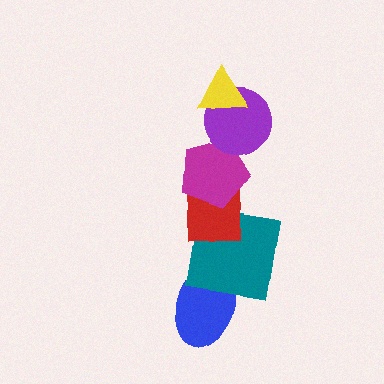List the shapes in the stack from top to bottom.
From top to bottom: the yellow triangle, the purple circle, the magenta pentagon, the red square, the teal square, the blue ellipse.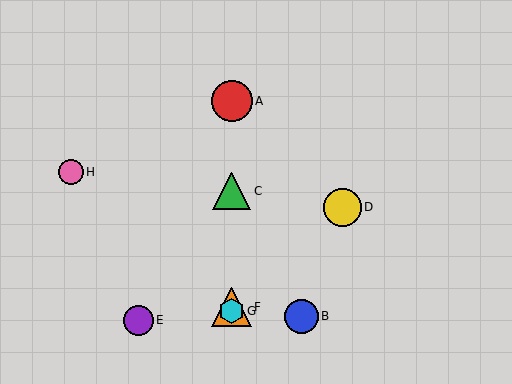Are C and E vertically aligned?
No, C is at x≈232 and E is at x≈138.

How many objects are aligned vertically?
4 objects (A, C, F, G) are aligned vertically.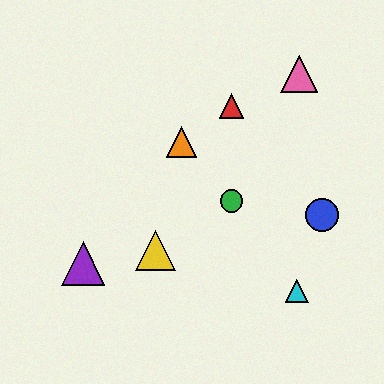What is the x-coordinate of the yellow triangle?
The yellow triangle is at x≈155.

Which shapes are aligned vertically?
The red triangle, the green circle are aligned vertically.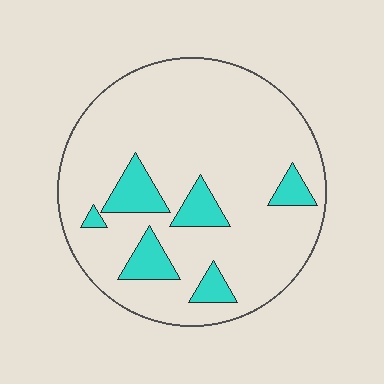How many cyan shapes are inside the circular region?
6.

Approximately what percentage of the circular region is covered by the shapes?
Approximately 15%.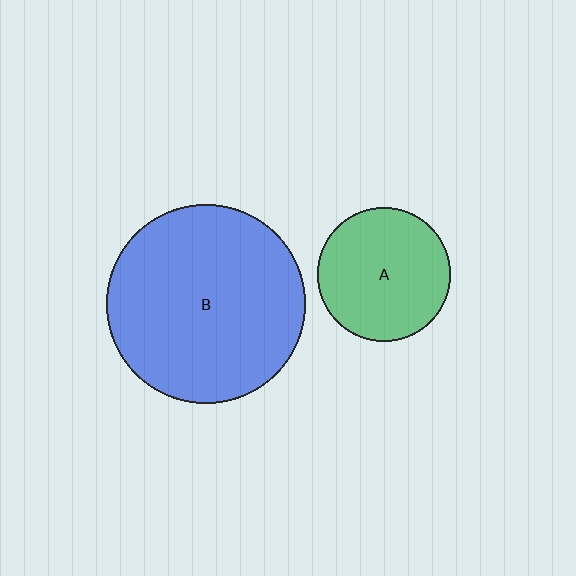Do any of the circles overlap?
No, none of the circles overlap.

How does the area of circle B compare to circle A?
Approximately 2.2 times.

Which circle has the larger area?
Circle B (blue).